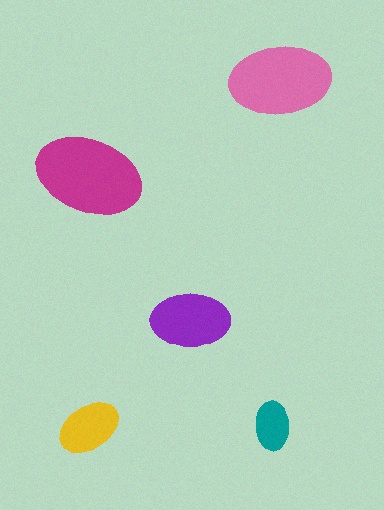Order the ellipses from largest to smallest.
the magenta one, the pink one, the purple one, the yellow one, the teal one.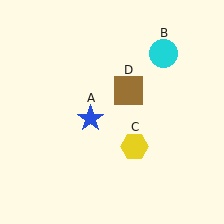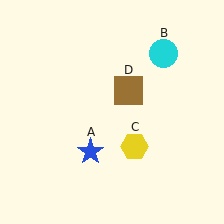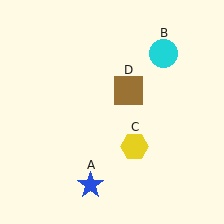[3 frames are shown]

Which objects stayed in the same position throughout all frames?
Cyan circle (object B) and yellow hexagon (object C) and brown square (object D) remained stationary.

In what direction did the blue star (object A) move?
The blue star (object A) moved down.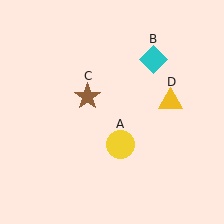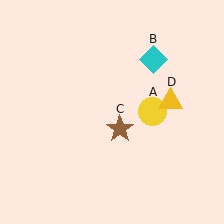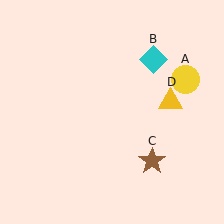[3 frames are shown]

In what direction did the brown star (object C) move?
The brown star (object C) moved down and to the right.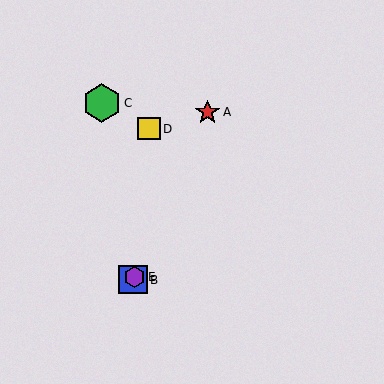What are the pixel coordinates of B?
Object B is at (133, 280).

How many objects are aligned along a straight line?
3 objects (A, B, E) are aligned along a straight line.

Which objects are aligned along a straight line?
Objects A, B, E are aligned along a straight line.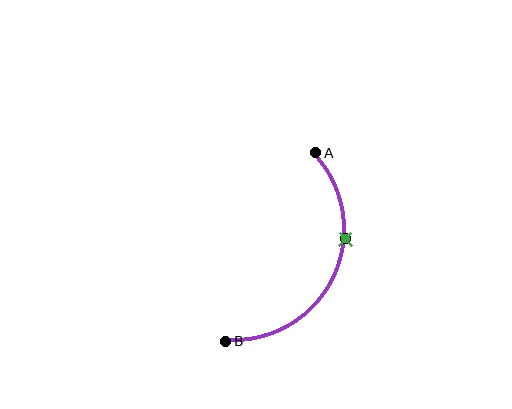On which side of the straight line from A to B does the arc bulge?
The arc bulges to the right of the straight line connecting A and B.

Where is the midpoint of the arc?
The arc midpoint is the point on the curve farthest from the straight line joining A and B. It sits to the right of that line.